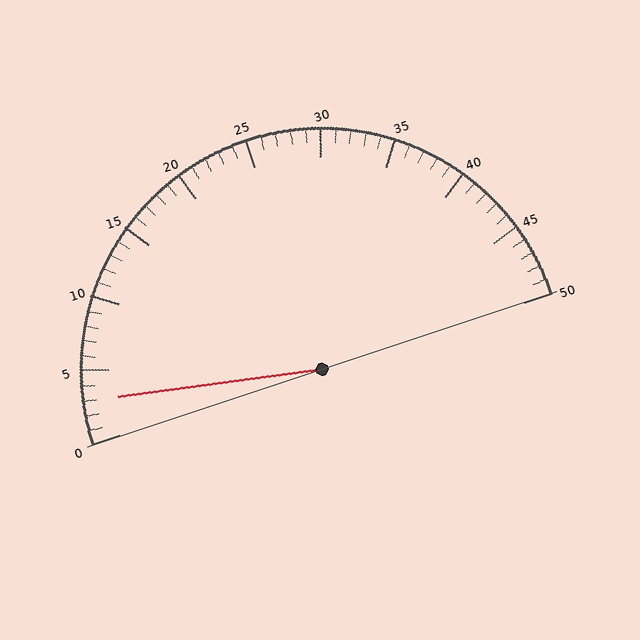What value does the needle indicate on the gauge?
The needle indicates approximately 3.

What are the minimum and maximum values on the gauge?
The gauge ranges from 0 to 50.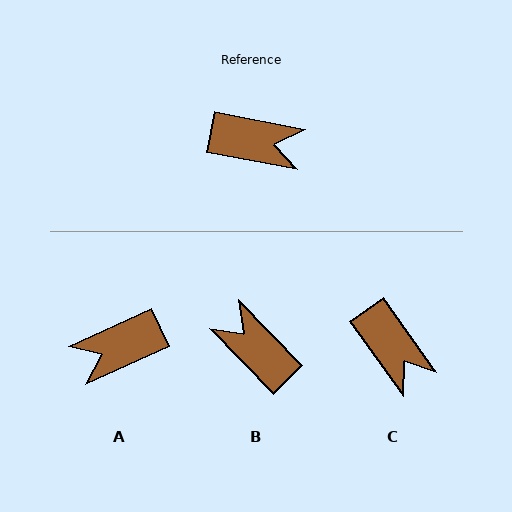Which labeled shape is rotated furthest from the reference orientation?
B, about 145 degrees away.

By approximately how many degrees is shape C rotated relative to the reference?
Approximately 43 degrees clockwise.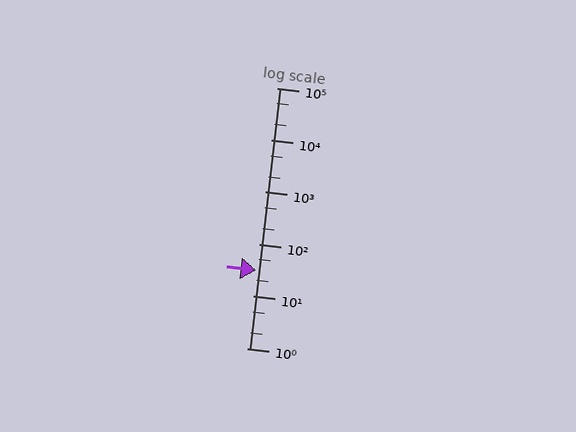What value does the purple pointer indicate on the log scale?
The pointer indicates approximately 31.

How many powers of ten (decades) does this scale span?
The scale spans 5 decades, from 1 to 100000.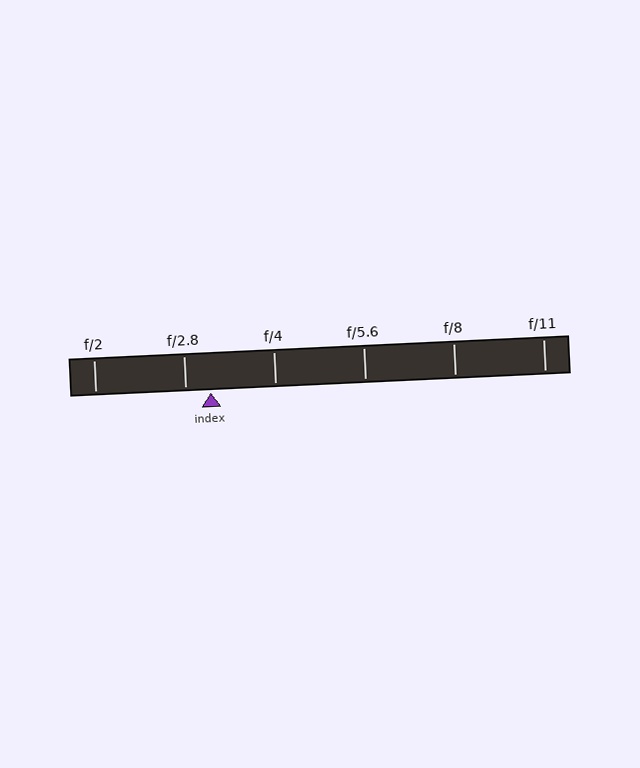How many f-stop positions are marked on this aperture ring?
There are 6 f-stop positions marked.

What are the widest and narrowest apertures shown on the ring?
The widest aperture shown is f/2 and the narrowest is f/11.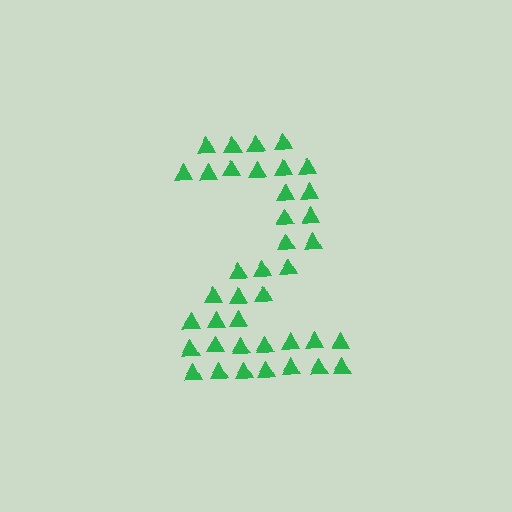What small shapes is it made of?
It is made of small triangles.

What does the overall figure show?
The overall figure shows the digit 2.